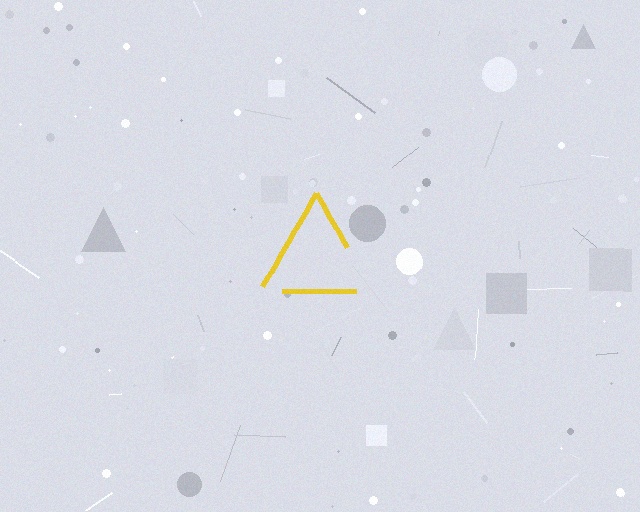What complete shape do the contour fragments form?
The contour fragments form a triangle.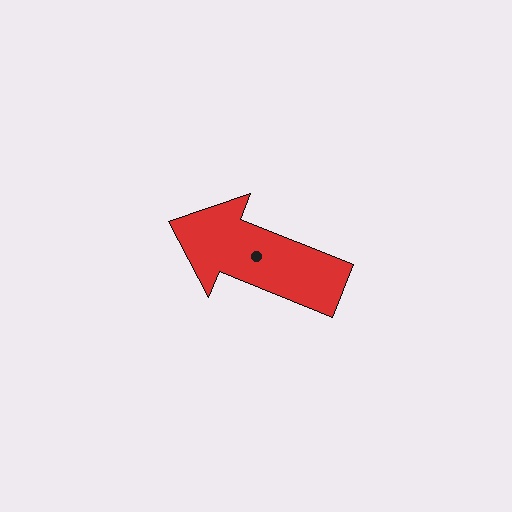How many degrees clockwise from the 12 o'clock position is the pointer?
Approximately 292 degrees.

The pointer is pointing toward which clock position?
Roughly 10 o'clock.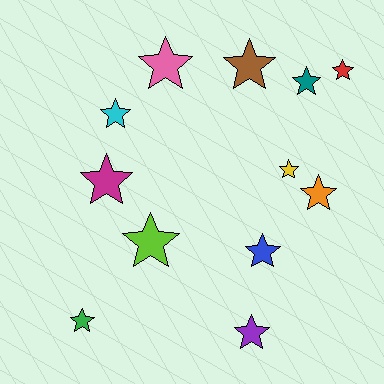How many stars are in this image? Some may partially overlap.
There are 12 stars.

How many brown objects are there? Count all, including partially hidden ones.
There is 1 brown object.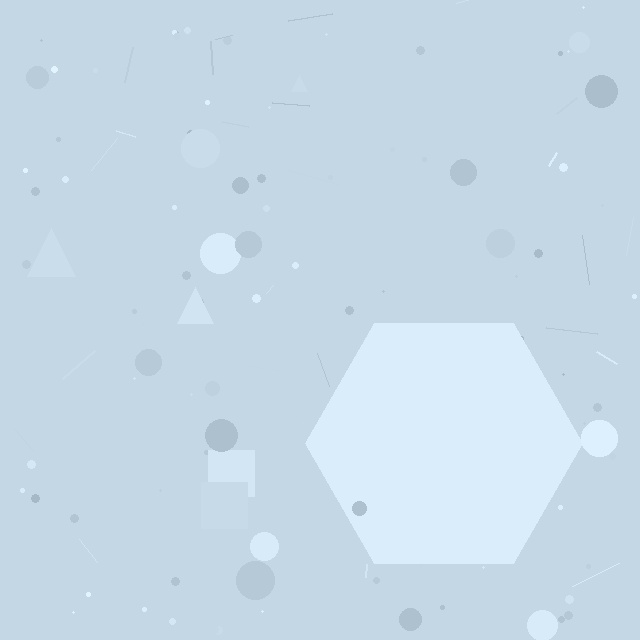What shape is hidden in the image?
A hexagon is hidden in the image.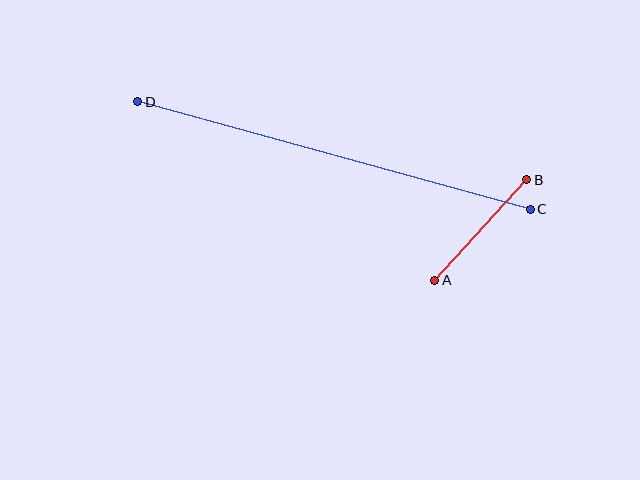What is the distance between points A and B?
The distance is approximately 136 pixels.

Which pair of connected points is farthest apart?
Points C and D are farthest apart.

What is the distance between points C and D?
The distance is approximately 407 pixels.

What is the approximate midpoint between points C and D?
The midpoint is at approximately (334, 155) pixels.